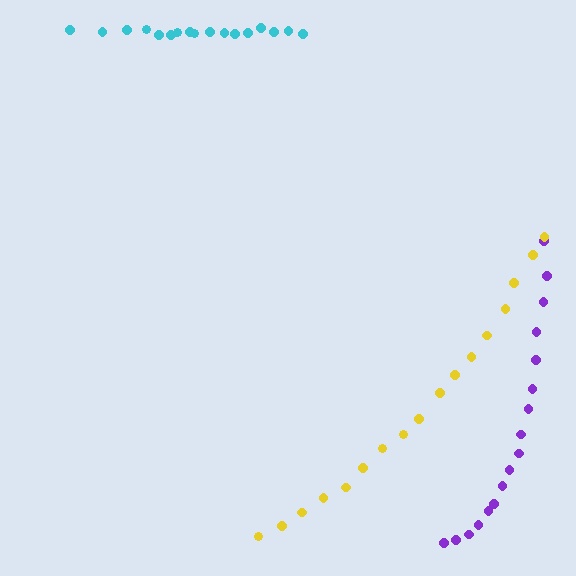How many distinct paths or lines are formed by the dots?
There are 3 distinct paths.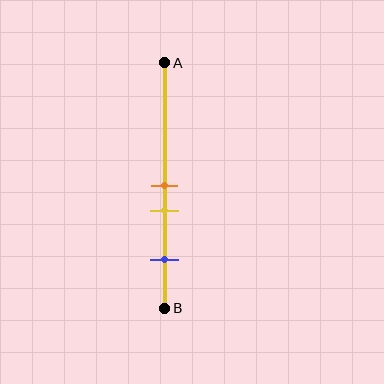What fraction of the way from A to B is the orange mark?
The orange mark is approximately 50% (0.5) of the way from A to B.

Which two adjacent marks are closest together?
The orange and yellow marks are the closest adjacent pair.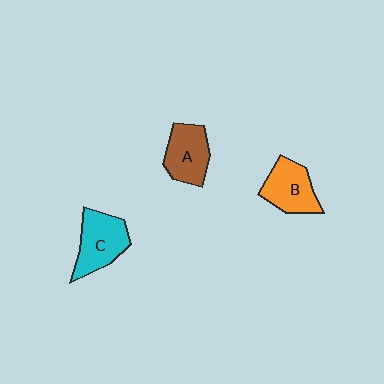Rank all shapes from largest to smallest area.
From largest to smallest: C (cyan), B (orange), A (brown).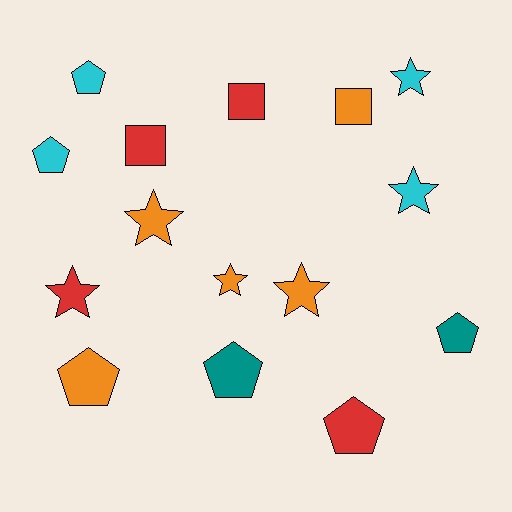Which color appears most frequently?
Orange, with 5 objects.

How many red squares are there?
There are 2 red squares.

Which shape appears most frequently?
Pentagon, with 6 objects.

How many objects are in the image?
There are 15 objects.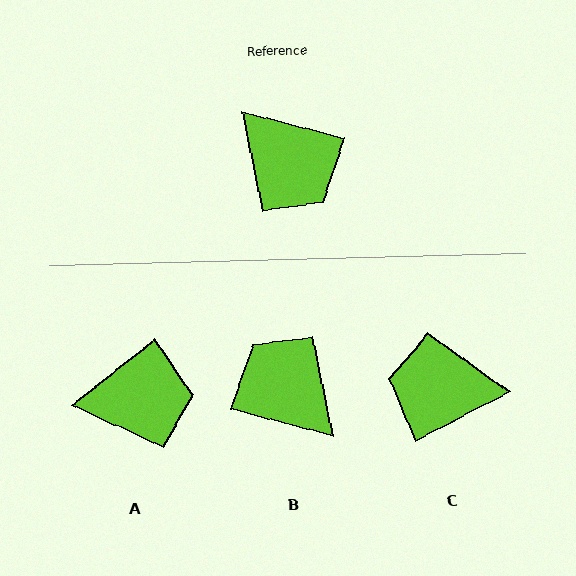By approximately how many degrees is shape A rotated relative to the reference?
Approximately 53 degrees counter-clockwise.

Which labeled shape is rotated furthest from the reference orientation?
B, about 179 degrees away.